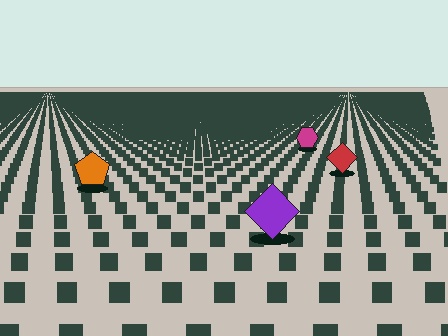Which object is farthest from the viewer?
The magenta hexagon is farthest from the viewer. It appears smaller and the ground texture around it is denser.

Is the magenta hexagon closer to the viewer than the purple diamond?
No. The purple diamond is closer — you can tell from the texture gradient: the ground texture is coarser near it.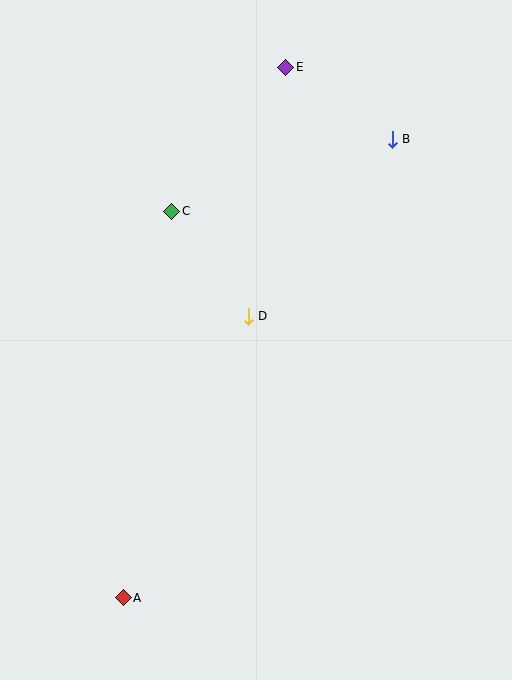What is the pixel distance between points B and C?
The distance between B and C is 232 pixels.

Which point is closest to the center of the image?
Point D at (248, 316) is closest to the center.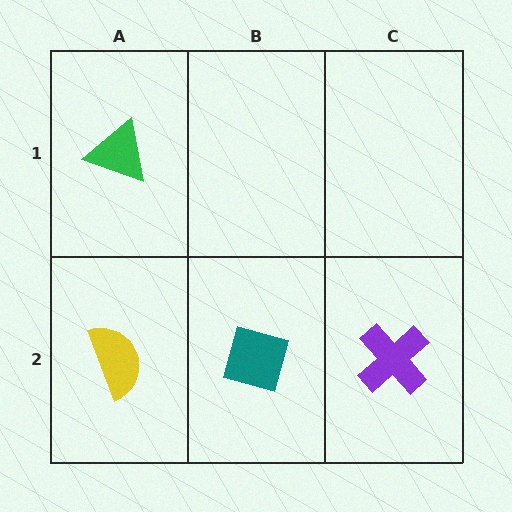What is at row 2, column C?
A purple cross.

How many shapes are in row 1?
1 shape.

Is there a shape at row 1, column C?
No, that cell is empty.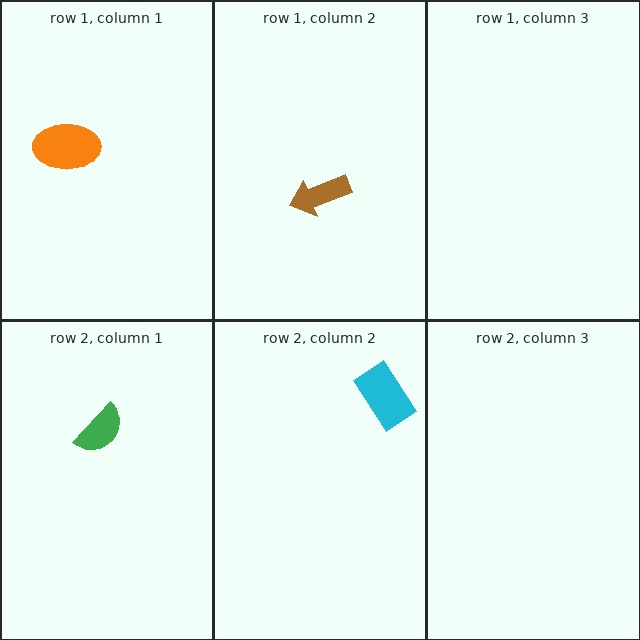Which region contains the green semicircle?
The row 2, column 1 region.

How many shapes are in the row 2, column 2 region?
1.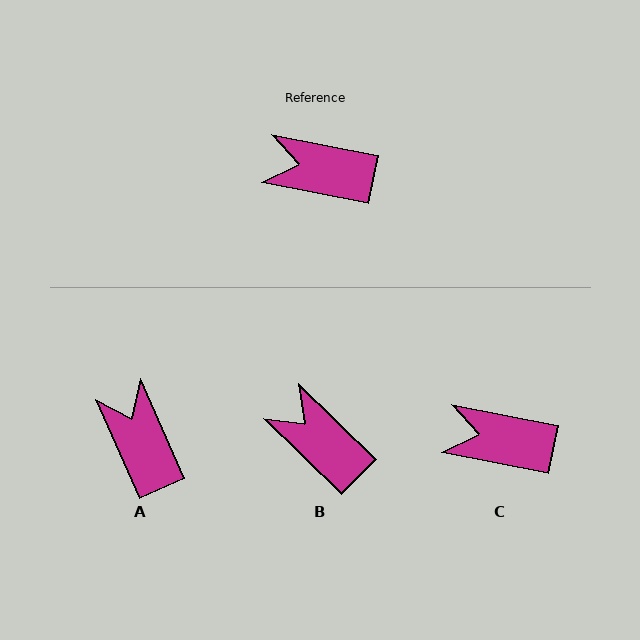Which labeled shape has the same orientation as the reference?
C.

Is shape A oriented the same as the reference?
No, it is off by about 55 degrees.